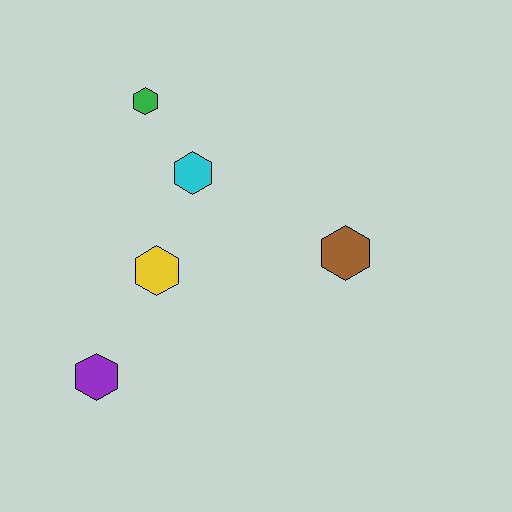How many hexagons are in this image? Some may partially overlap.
There are 5 hexagons.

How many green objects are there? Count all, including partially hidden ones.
There is 1 green object.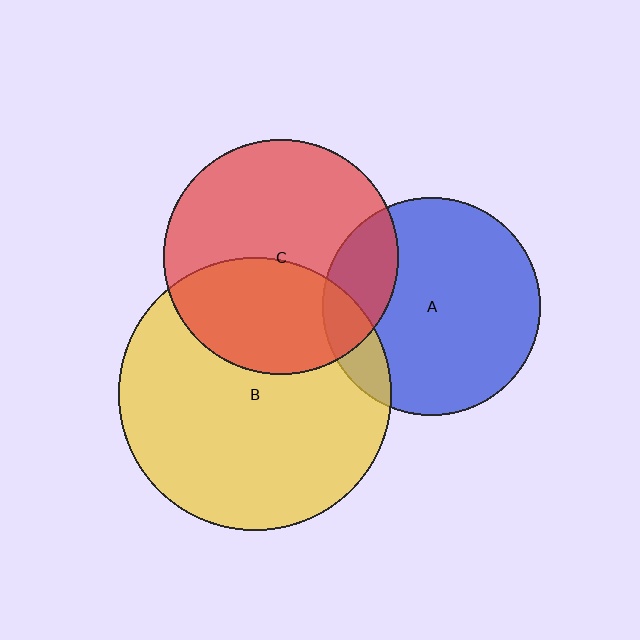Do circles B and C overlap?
Yes.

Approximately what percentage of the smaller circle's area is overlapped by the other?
Approximately 40%.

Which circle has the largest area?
Circle B (yellow).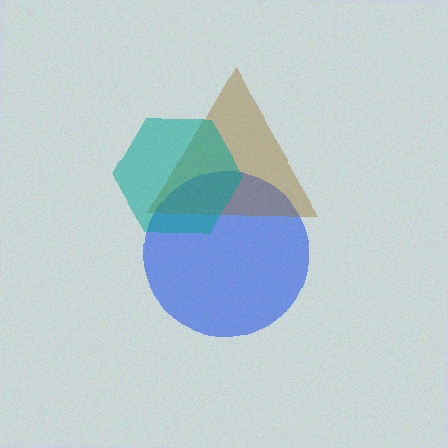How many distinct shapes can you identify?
There are 3 distinct shapes: a blue circle, a brown triangle, a teal hexagon.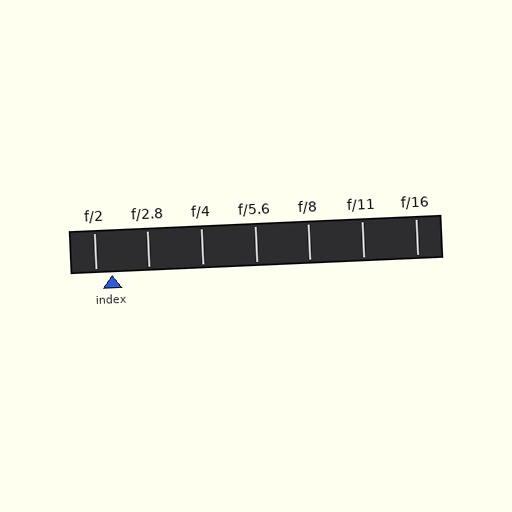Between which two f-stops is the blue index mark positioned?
The index mark is between f/2 and f/2.8.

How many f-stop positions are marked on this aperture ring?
There are 7 f-stop positions marked.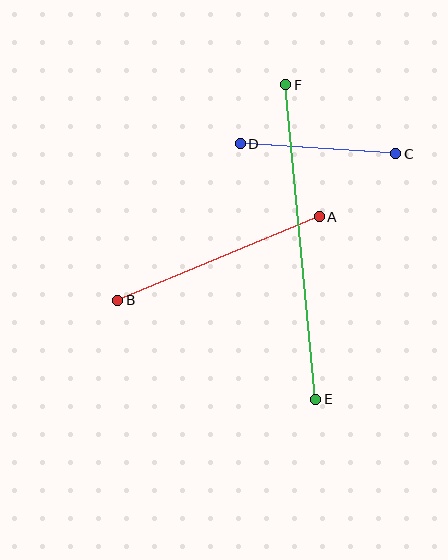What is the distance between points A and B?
The distance is approximately 218 pixels.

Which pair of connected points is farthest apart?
Points E and F are farthest apart.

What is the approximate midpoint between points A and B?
The midpoint is at approximately (218, 258) pixels.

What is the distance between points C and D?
The distance is approximately 156 pixels.